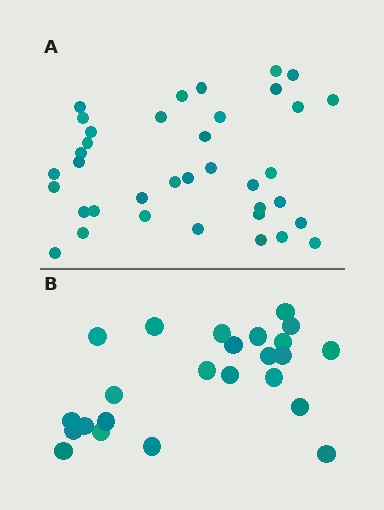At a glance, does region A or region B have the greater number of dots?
Region A (the top region) has more dots.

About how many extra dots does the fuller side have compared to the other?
Region A has approximately 15 more dots than region B.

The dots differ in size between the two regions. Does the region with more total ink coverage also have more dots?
No. Region B has more total ink coverage because its dots are larger, but region A actually contains more individual dots. Total area can be misleading — the number of items is what matters here.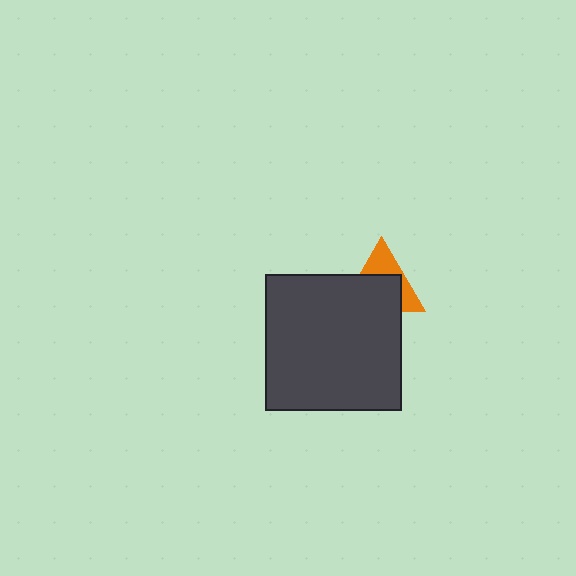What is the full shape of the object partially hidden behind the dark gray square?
The partially hidden object is an orange triangle.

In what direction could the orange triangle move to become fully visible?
The orange triangle could move up. That would shift it out from behind the dark gray square entirely.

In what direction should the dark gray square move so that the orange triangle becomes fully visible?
The dark gray square should move down. That is the shortest direction to clear the overlap and leave the orange triangle fully visible.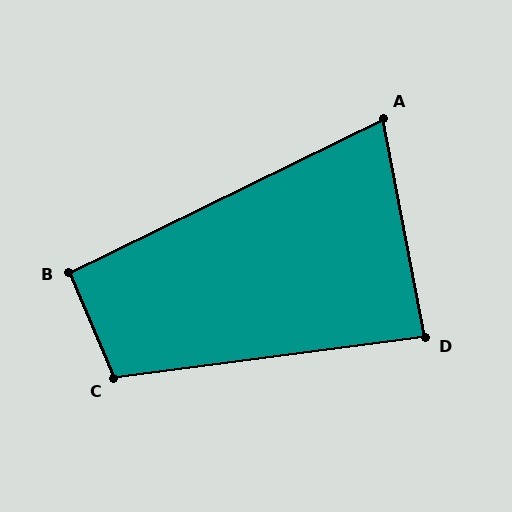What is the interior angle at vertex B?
Approximately 93 degrees (approximately right).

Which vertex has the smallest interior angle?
A, at approximately 75 degrees.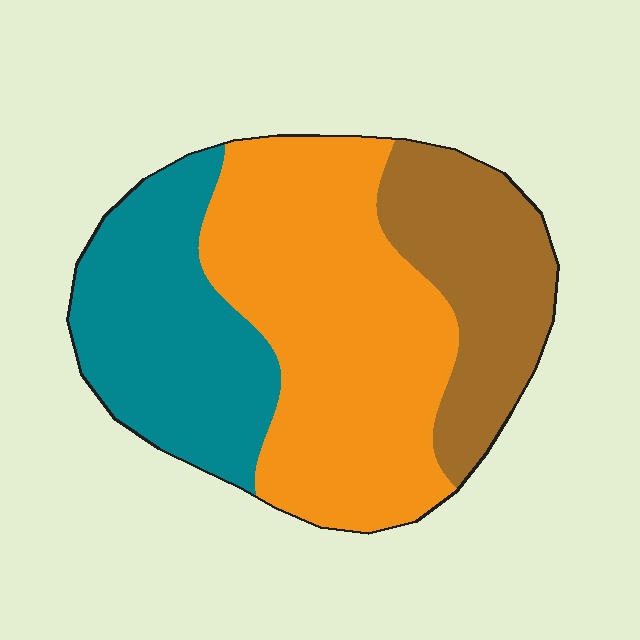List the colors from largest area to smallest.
From largest to smallest: orange, teal, brown.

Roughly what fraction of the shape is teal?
Teal covers roughly 30% of the shape.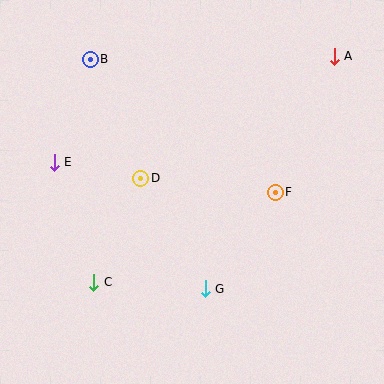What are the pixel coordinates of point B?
Point B is at (90, 59).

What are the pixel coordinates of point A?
Point A is at (334, 56).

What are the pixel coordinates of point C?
Point C is at (94, 282).